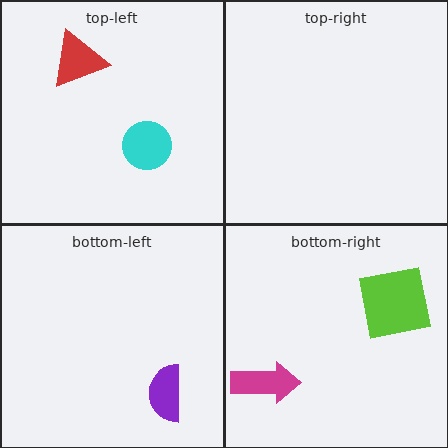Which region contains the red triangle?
The top-left region.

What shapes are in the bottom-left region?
The purple semicircle.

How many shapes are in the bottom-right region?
2.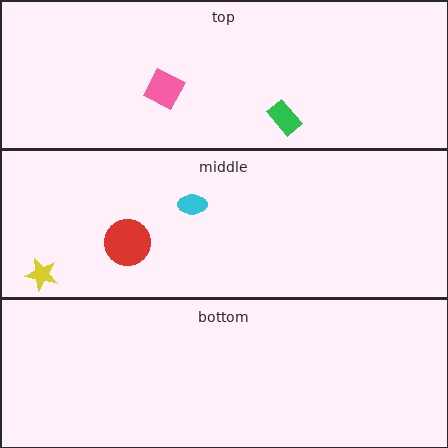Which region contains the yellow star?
The middle region.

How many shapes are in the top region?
2.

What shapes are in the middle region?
The cyan ellipse, the red circle, the yellow star.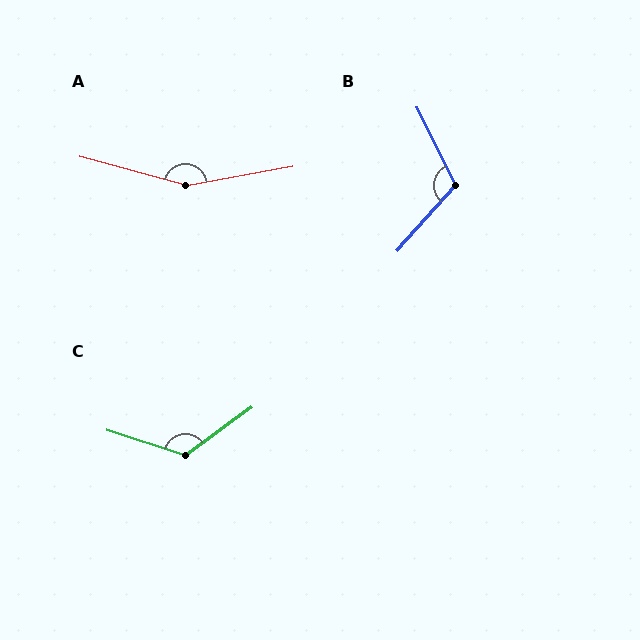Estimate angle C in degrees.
Approximately 126 degrees.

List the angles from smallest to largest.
B (112°), C (126°), A (155°).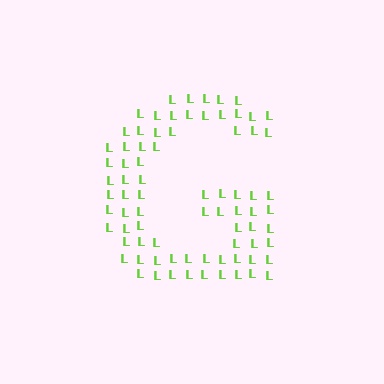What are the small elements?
The small elements are letter L's.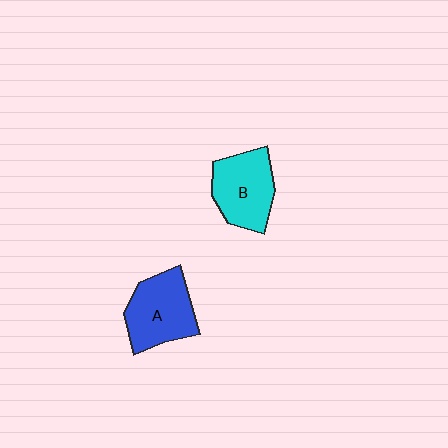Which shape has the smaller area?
Shape B (cyan).